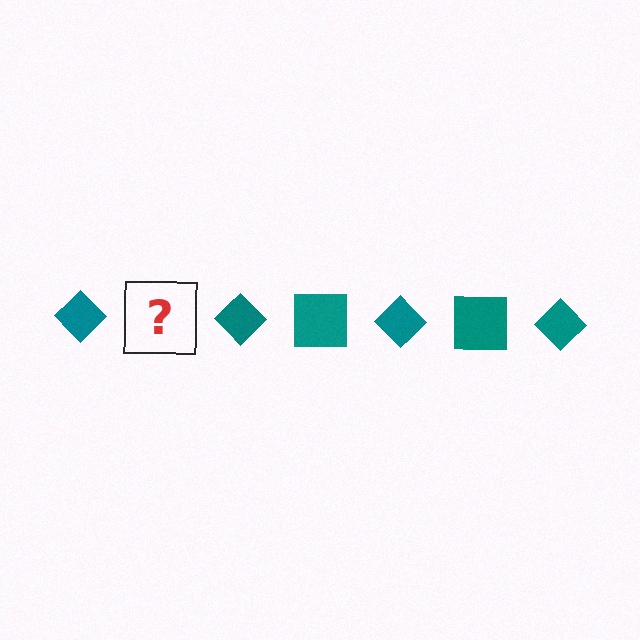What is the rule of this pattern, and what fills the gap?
The rule is that the pattern cycles through diamond, square shapes in teal. The gap should be filled with a teal square.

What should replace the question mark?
The question mark should be replaced with a teal square.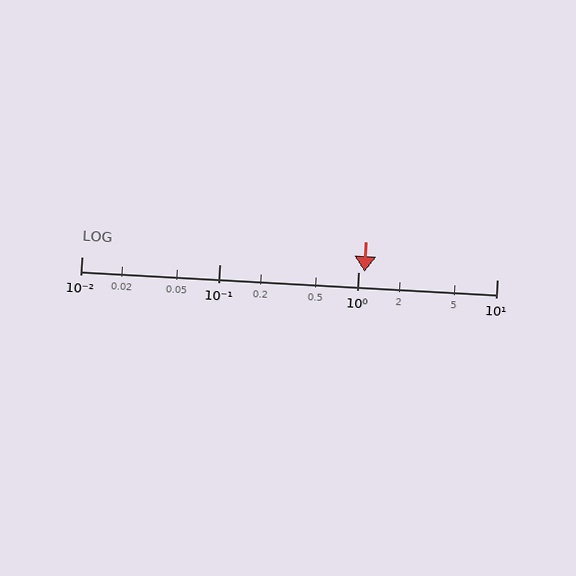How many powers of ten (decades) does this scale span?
The scale spans 3 decades, from 0.01 to 10.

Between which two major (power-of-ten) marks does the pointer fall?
The pointer is between 1 and 10.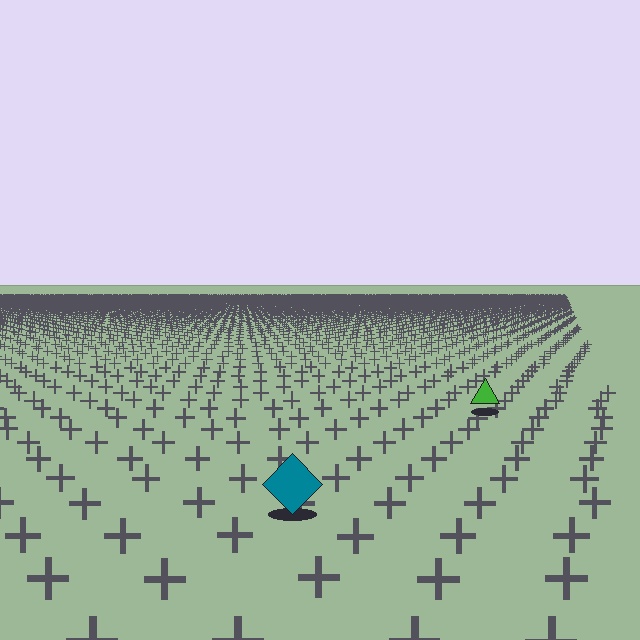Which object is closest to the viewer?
The teal diamond is closest. The texture marks near it are larger and more spread out.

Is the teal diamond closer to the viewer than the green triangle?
Yes. The teal diamond is closer — you can tell from the texture gradient: the ground texture is coarser near it.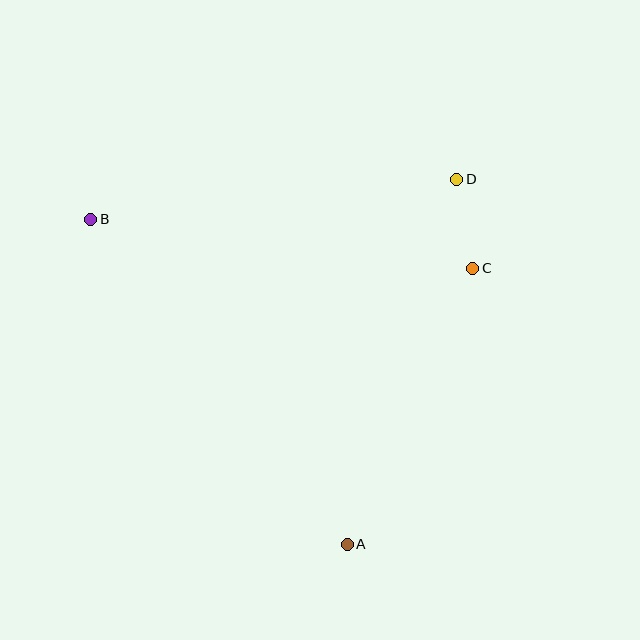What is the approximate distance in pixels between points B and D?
The distance between B and D is approximately 369 pixels.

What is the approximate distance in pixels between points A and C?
The distance between A and C is approximately 303 pixels.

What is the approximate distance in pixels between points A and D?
The distance between A and D is approximately 381 pixels.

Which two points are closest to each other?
Points C and D are closest to each other.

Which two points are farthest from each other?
Points A and B are farthest from each other.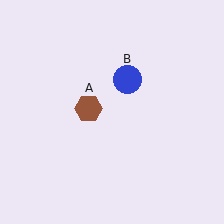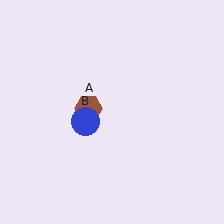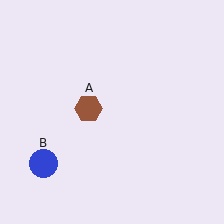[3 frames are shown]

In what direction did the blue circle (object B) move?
The blue circle (object B) moved down and to the left.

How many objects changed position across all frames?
1 object changed position: blue circle (object B).